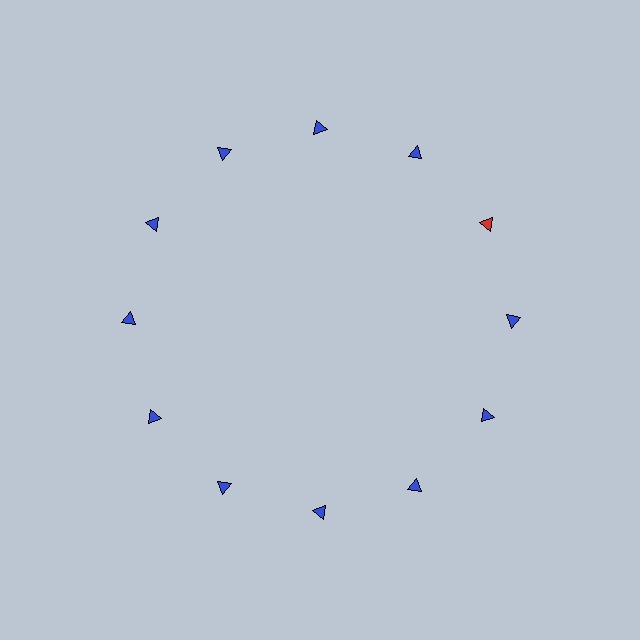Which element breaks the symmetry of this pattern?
The red triangle at roughly the 2 o'clock position breaks the symmetry. All other shapes are blue triangles.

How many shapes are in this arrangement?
There are 12 shapes arranged in a ring pattern.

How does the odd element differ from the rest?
It has a different color: red instead of blue.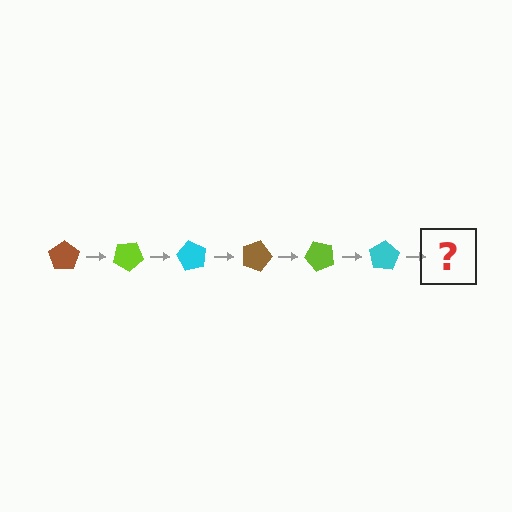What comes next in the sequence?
The next element should be a brown pentagon, rotated 180 degrees from the start.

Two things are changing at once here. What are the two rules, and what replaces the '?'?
The two rules are that it rotates 30 degrees each step and the color cycles through brown, lime, and cyan. The '?' should be a brown pentagon, rotated 180 degrees from the start.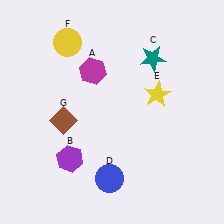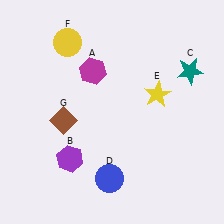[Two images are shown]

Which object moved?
The teal star (C) moved right.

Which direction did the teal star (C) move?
The teal star (C) moved right.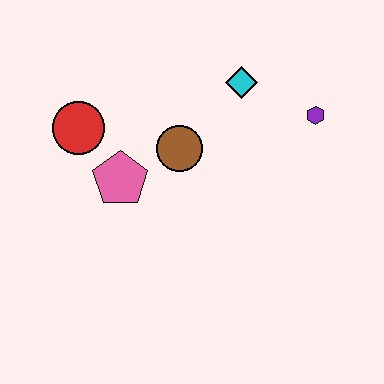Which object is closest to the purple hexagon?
The cyan diamond is closest to the purple hexagon.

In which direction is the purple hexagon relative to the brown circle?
The purple hexagon is to the right of the brown circle.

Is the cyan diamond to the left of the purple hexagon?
Yes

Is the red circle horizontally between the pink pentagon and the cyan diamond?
No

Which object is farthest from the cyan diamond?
The red circle is farthest from the cyan diamond.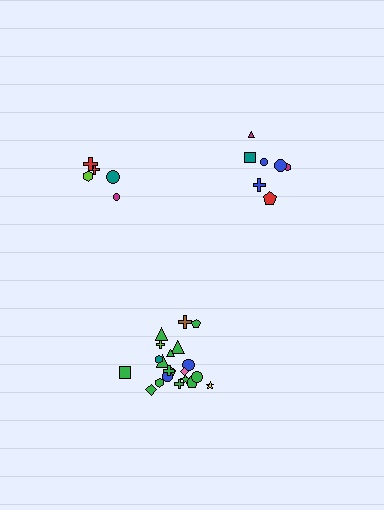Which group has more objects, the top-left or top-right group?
The top-right group.